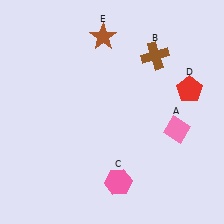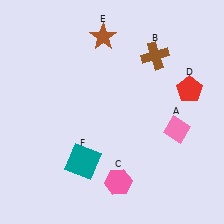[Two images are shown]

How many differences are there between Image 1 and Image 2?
There is 1 difference between the two images.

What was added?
A teal square (F) was added in Image 2.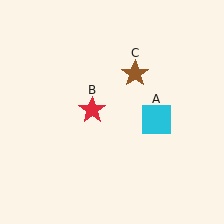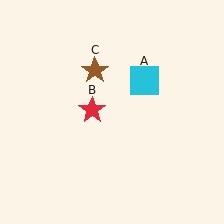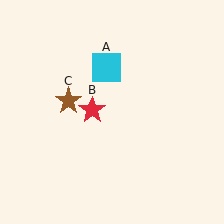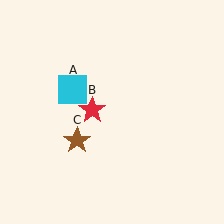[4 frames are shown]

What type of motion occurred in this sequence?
The cyan square (object A), brown star (object C) rotated counterclockwise around the center of the scene.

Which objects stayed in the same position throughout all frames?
Red star (object B) remained stationary.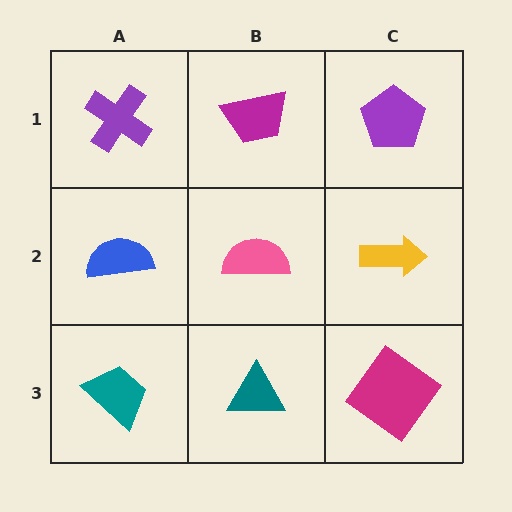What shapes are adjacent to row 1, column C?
A yellow arrow (row 2, column C), a magenta trapezoid (row 1, column B).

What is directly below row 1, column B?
A pink semicircle.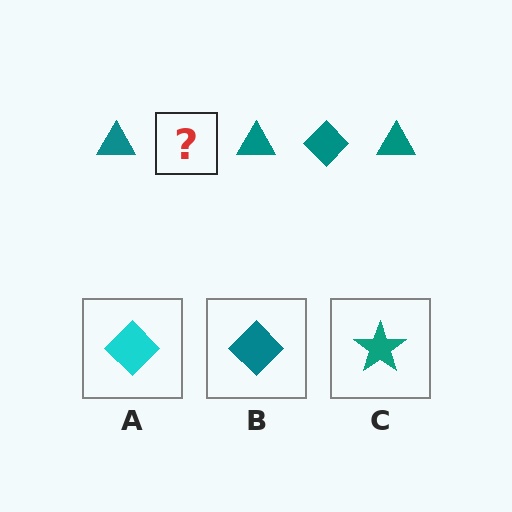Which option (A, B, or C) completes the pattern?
B.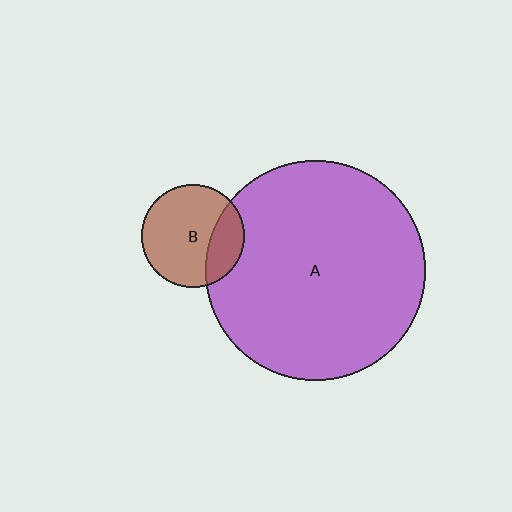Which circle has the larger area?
Circle A (purple).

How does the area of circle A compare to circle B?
Approximately 4.6 times.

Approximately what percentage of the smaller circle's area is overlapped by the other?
Approximately 25%.